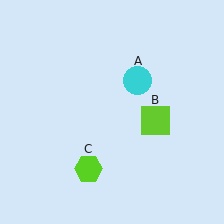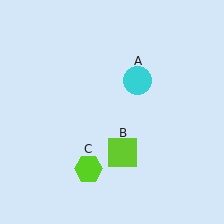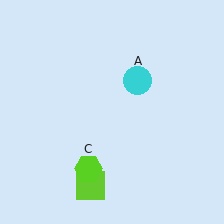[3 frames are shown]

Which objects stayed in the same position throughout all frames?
Cyan circle (object A) and lime hexagon (object C) remained stationary.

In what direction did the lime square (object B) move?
The lime square (object B) moved down and to the left.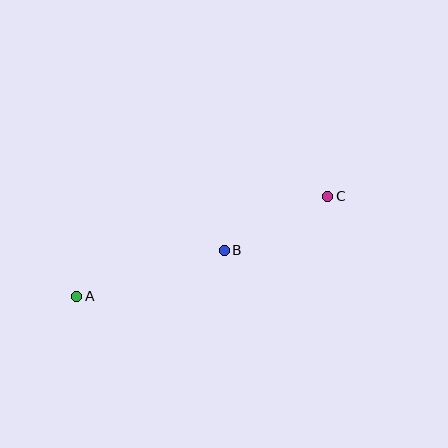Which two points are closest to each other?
Points B and C are closest to each other.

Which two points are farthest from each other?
Points A and C are farthest from each other.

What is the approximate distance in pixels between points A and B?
The distance between A and B is approximately 155 pixels.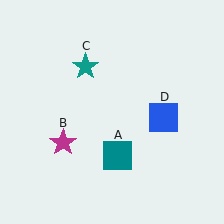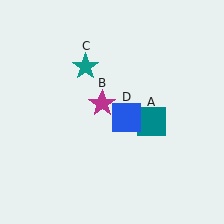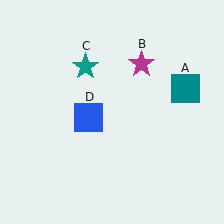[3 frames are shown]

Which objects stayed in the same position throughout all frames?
Teal star (object C) remained stationary.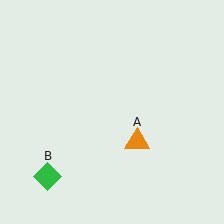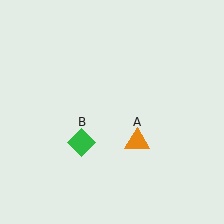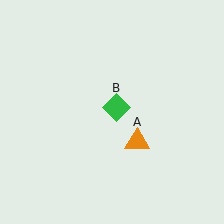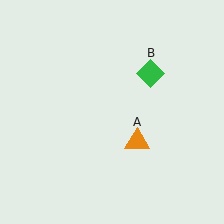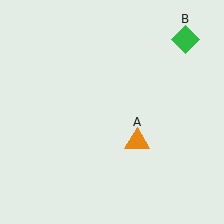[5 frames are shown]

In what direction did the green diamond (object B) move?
The green diamond (object B) moved up and to the right.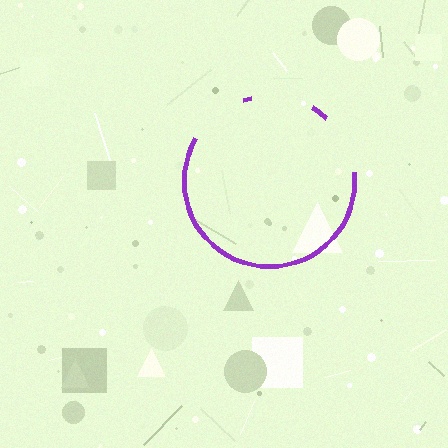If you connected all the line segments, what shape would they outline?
They would outline a circle.